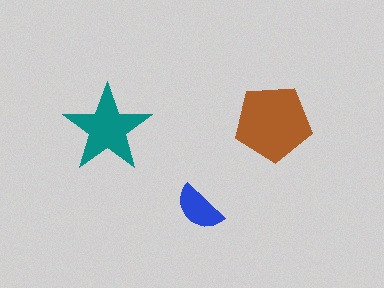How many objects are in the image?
There are 3 objects in the image.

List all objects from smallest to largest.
The blue semicircle, the teal star, the brown pentagon.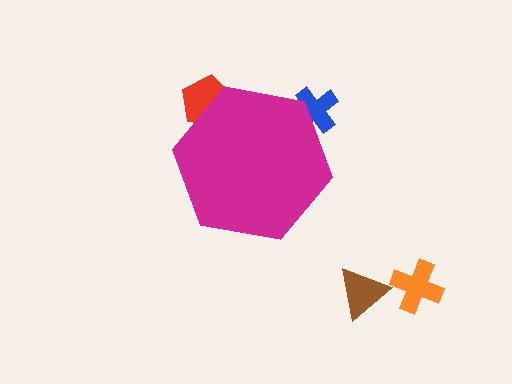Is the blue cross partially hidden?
Yes, the blue cross is partially hidden behind the magenta hexagon.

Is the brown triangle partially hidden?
No, the brown triangle is fully visible.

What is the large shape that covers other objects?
A magenta hexagon.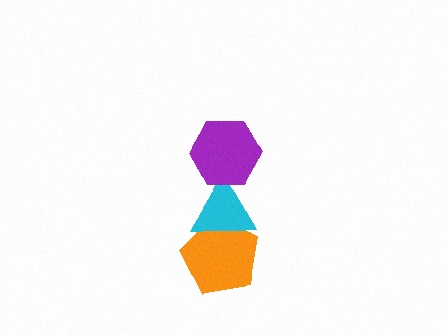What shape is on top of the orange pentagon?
The cyan triangle is on top of the orange pentagon.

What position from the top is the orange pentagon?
The orange pentagon is 3rd from the top.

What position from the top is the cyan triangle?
The cyan triangle is 2nd from the top.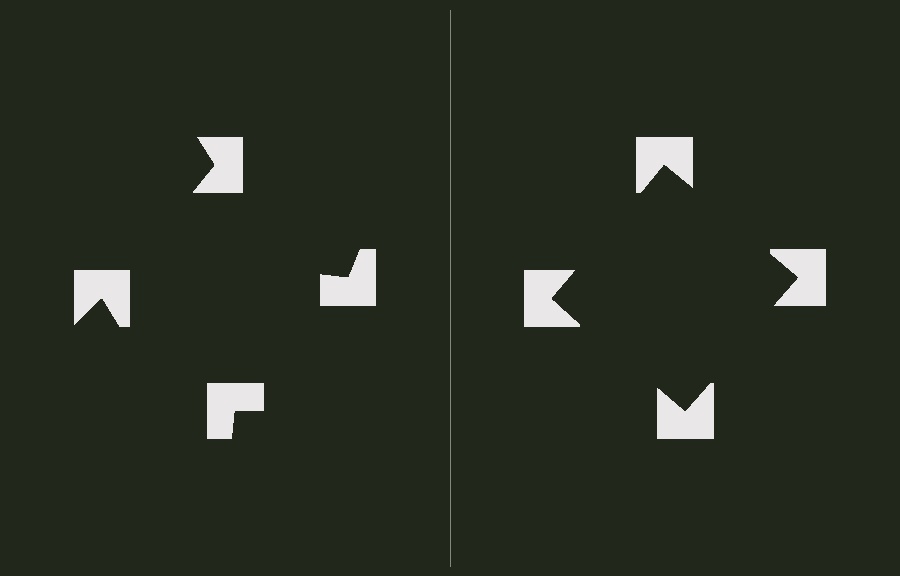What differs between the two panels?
The notched squares are positioned identically on both sides; only the wedge orientations differ. On the right they align to a square; on the left they are misaligned.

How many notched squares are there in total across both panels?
8 — 4 on each side.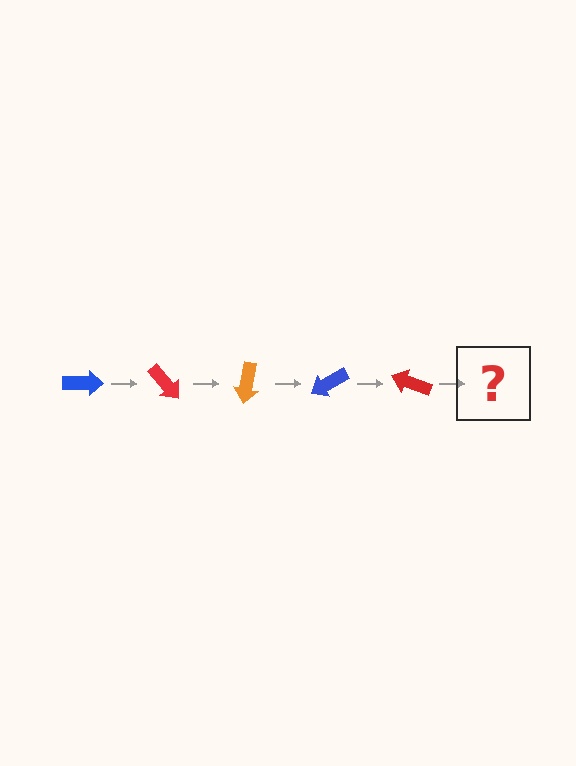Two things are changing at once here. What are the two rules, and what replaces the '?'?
The two rules are that it rotates 50 degrees each step and the color cycles through blue, red, and orange. The '?' should be an orange arrow, rotated 250 degrees from the start.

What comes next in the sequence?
The next element should be an orange arrow, rotated 250 degrees from the start.